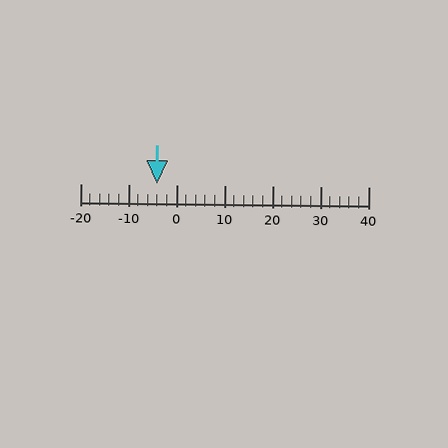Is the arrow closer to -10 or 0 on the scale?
The arrow is closer to 0.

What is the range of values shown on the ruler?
The ruler shows values from -20 to 40.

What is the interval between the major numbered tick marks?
The major tick marks are spaced 10 units apart.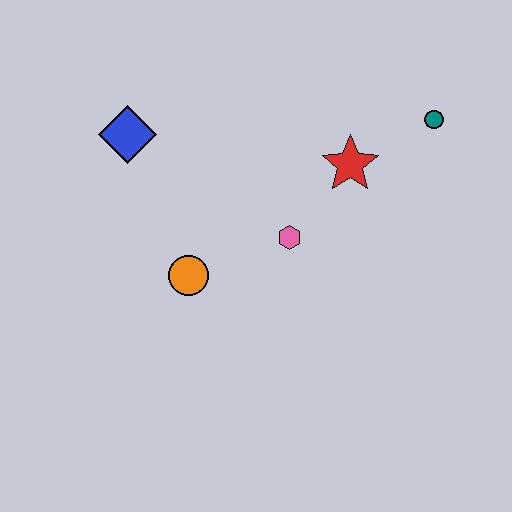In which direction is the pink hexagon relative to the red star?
The pink hexagon is below the red star.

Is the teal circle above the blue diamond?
Yes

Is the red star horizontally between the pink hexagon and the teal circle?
Yes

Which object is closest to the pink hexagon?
The red star is closest to the pink hexagon.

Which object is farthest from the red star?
The blue diamond is farthest from the red star.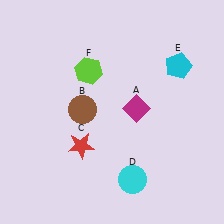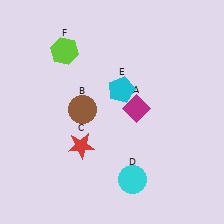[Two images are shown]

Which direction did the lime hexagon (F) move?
The lime hexagon (F) moved left.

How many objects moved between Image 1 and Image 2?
2 objects moved between the two images.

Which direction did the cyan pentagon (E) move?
The cyan pentagon (E) moved left.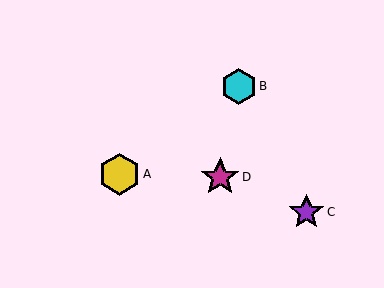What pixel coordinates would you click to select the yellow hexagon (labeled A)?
Click at (119, 174) to select the yellow hexagon A.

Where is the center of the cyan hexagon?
The center of the cyan hexagon is at (239, 86).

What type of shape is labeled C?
Shape C is a purple star.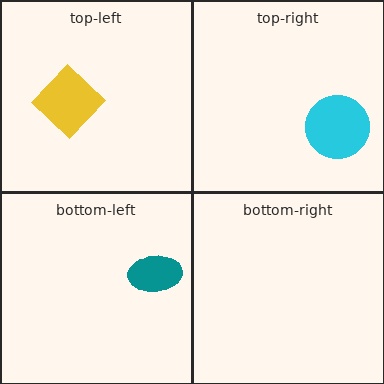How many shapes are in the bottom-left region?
1.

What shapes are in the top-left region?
The yellow diamond.